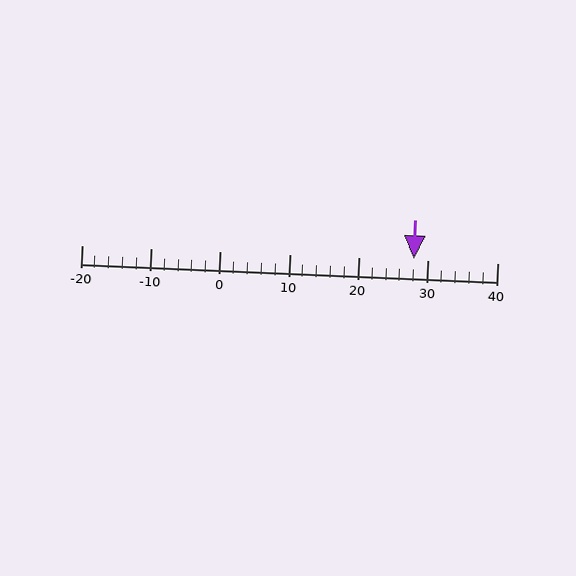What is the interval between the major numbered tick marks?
The major tick marks are spaced 10 units apart.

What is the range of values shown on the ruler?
The ruler shows values from -20 to 40.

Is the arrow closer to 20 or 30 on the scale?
The arrow is closer to 30.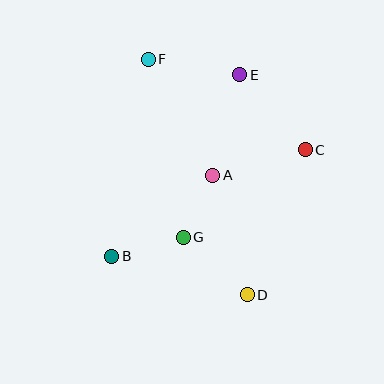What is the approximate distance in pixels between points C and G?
The distance between C and G is approximately 150 pixels.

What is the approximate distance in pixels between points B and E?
The distance between B and E is approximately 222 pixels.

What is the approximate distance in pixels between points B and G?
The distance between B and G is approximately 74 pixels.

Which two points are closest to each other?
Points A and G are closest to each other.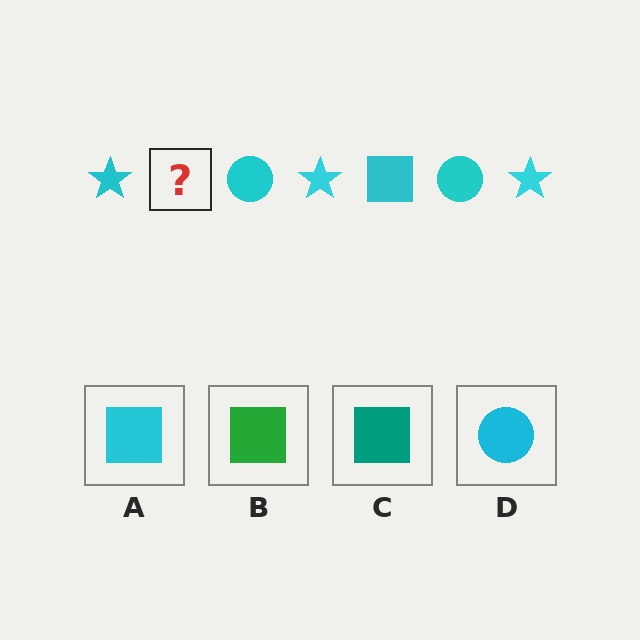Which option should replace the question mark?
Option A.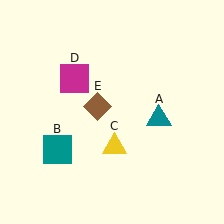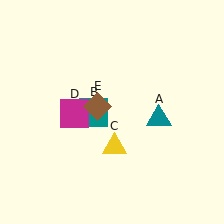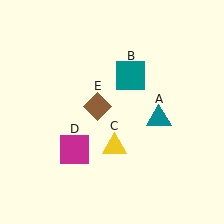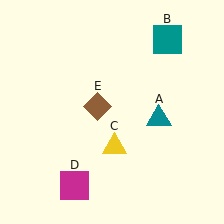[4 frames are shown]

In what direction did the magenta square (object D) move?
The magenta square (object D) moved down.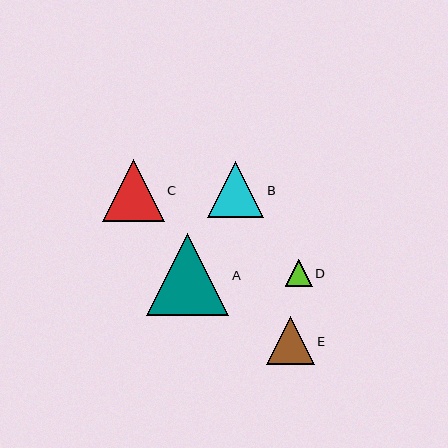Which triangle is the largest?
Triangle A is the largest with a size of approximately 82 pixels.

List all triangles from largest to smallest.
From largest to smallest: A, C, B, E, D.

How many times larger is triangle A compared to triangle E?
Triangle A is approximately 1.7 times the size of triangle E.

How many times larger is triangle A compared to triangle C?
Triangle A is approximately 1.3 times the size of triangle C.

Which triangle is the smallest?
Triangle D is the smallest with a size of approximately 27 pixels.